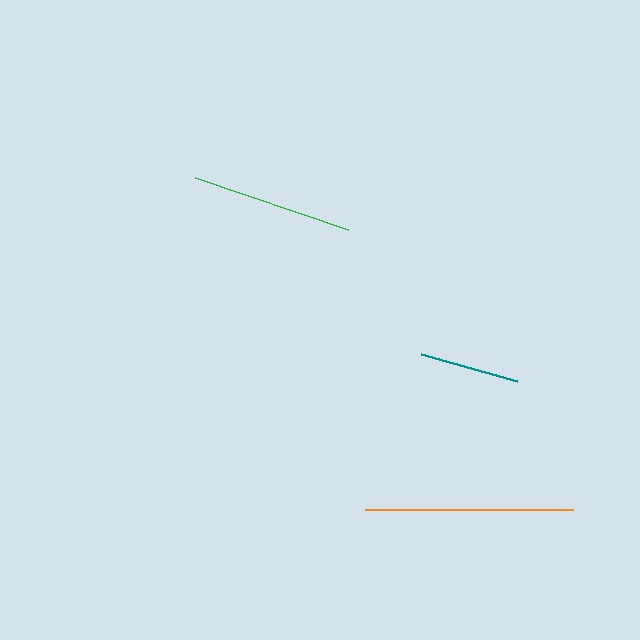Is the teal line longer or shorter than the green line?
The green line is longer than the teal line.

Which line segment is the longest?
The orange line is the longest at approximately 208 pixels.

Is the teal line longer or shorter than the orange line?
The orange line is longer than the teal line.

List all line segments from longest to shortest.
From longest to shortest: orange, green, teal.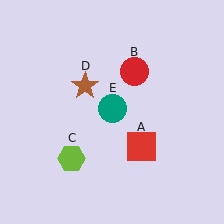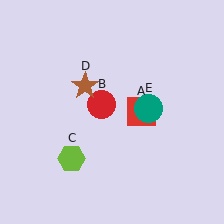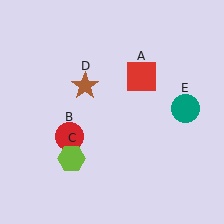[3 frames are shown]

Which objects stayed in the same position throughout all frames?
Lime hexagon (object C) and brown star (object D) remained stationary.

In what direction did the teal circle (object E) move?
The teal circle (object E) moved right.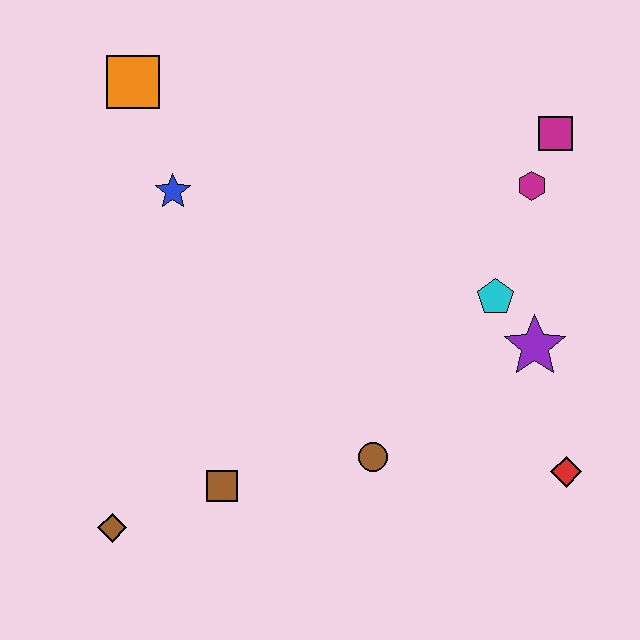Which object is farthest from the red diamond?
The orange square is farthest from the red diamond.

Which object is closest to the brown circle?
The brown square is closest to the brown circle.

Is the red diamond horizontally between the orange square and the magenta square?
No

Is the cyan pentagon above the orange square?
No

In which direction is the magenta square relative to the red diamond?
The magenta square is above the red diamond.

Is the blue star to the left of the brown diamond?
No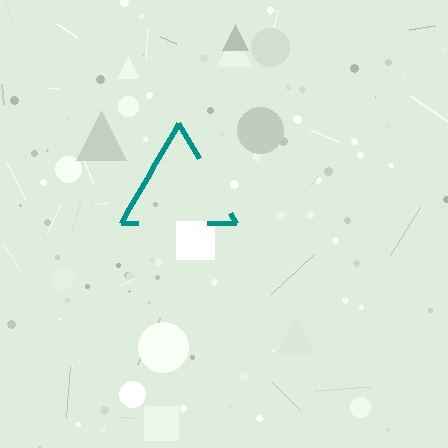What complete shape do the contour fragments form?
The contour fragments form a triangle.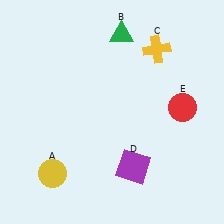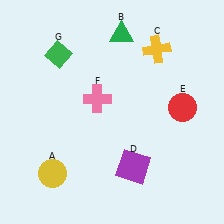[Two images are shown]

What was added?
A pink cross (F), a green diamond (G) were added in Image 2.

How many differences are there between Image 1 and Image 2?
There are 2 differences between the two images.